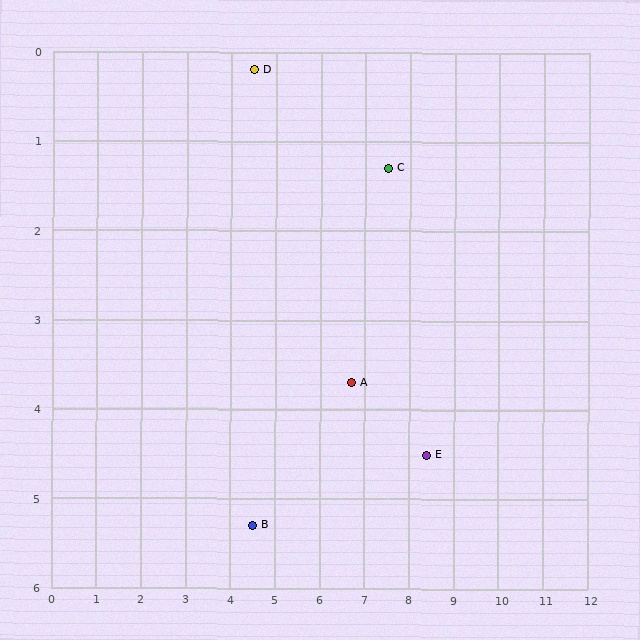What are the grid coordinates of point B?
Point B is at approximately (4.5, 5.3).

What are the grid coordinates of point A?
Point A is at approximately (6.7, 3.7).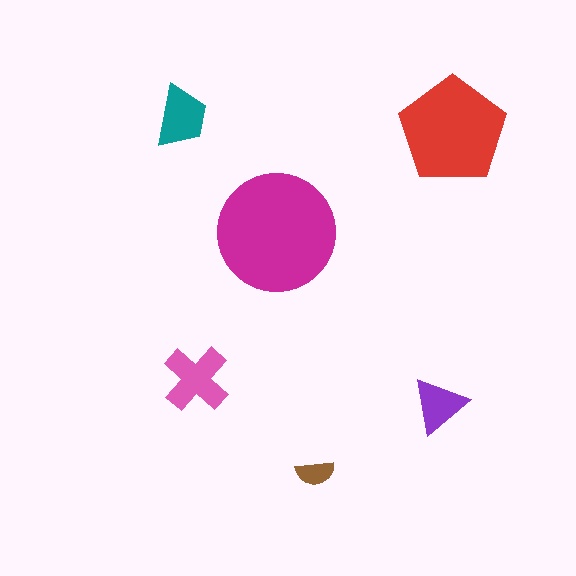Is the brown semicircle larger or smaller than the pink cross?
Smaller.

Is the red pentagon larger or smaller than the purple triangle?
Larger.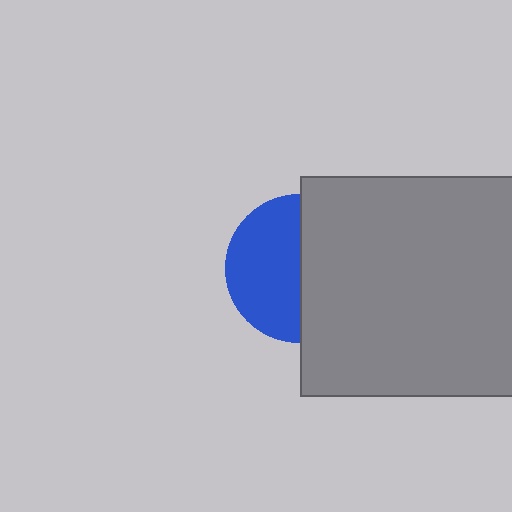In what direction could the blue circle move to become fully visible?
The blue circle could move left. That would shift it out from behind the gray square entirely.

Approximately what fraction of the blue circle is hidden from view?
Roughly 51% of the blue circle is hidden behind the gray square.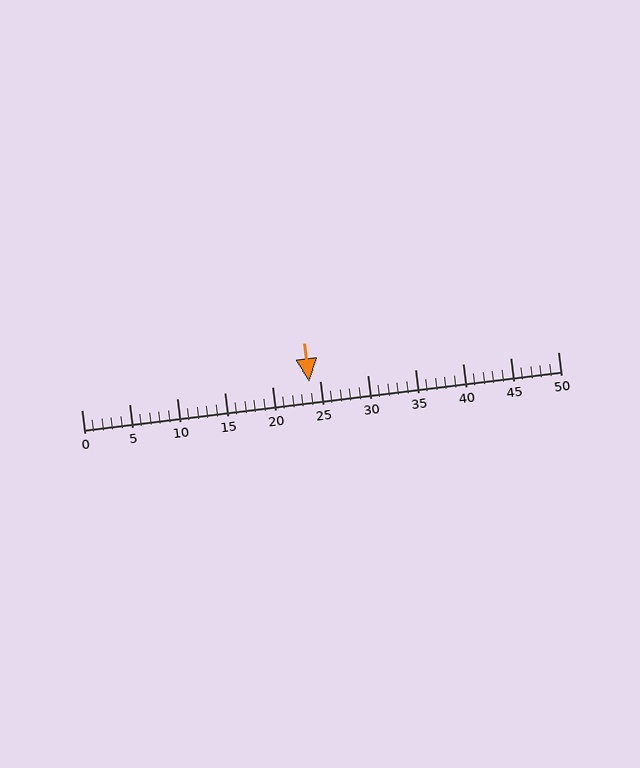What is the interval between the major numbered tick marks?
The major tick marks are spaced 5 units apart.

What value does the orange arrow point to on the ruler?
The orange arrow points to approximately 24.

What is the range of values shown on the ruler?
The ruler shows values from 0 to 50.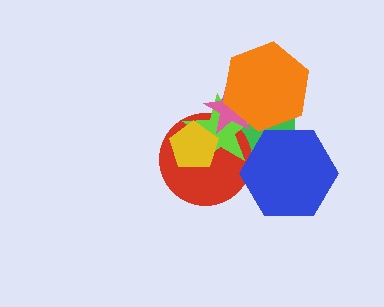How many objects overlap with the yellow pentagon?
3 objects overlap with the yellow pentagon.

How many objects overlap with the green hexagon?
6 objects overlap with the green hexagon.